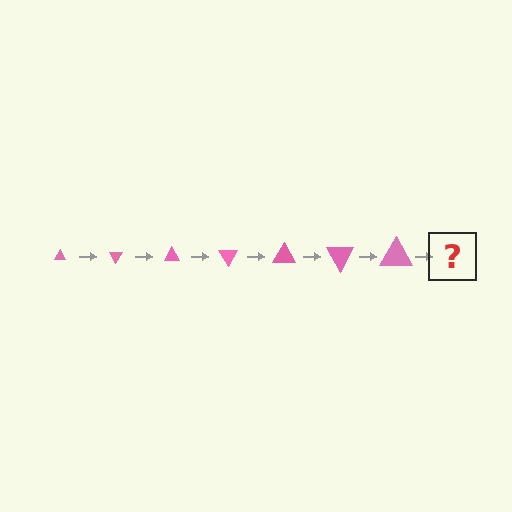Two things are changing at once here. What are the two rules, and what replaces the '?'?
The two rules are that the triangle grows larger each step and it rotates 60 degrees each step. The '?' should be a triangle, larger than the previous one and rotated 420 degrees from the start.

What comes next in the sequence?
The next element should be a triangle, larger than the previous one and rotated 420 degrees from the start.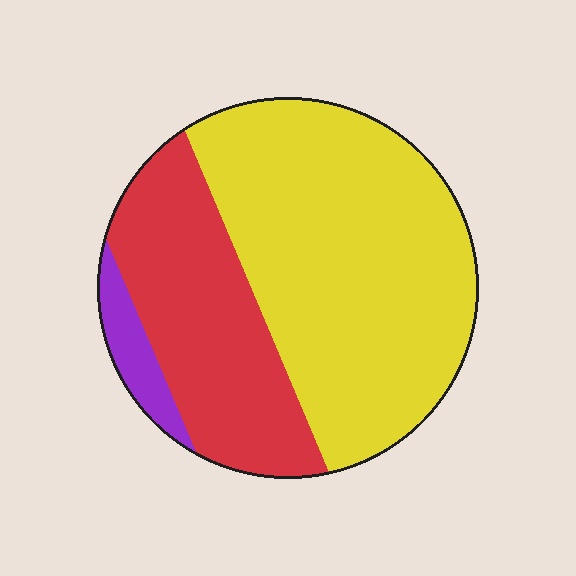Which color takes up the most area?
Yellow, at roughly 60%.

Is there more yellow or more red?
Yellow.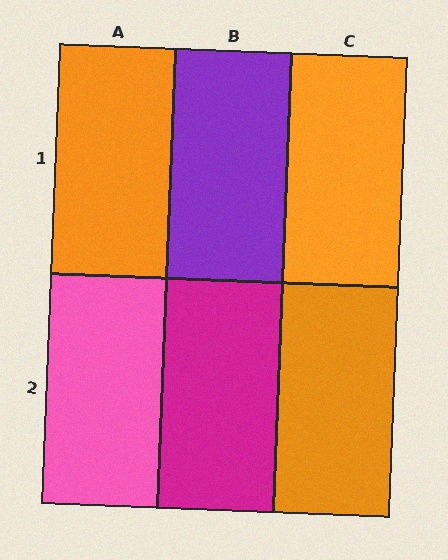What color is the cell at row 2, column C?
Orange.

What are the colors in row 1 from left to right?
Orange, purple, orange.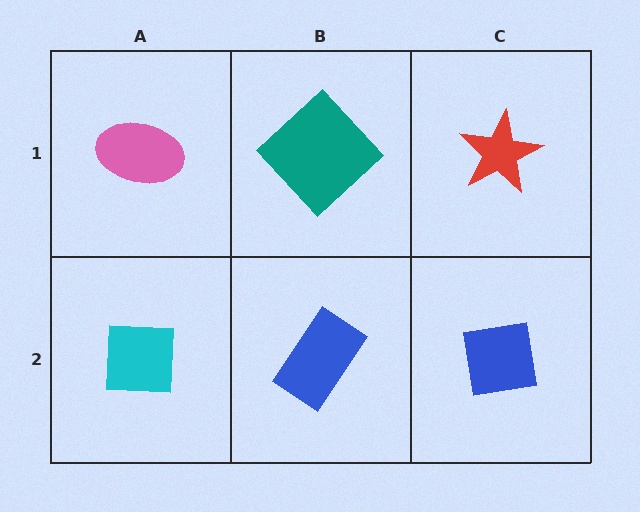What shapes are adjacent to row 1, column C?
A blue square (row 2, column C), a teal diamond (row 1, column B).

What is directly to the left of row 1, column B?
A pink ellipse.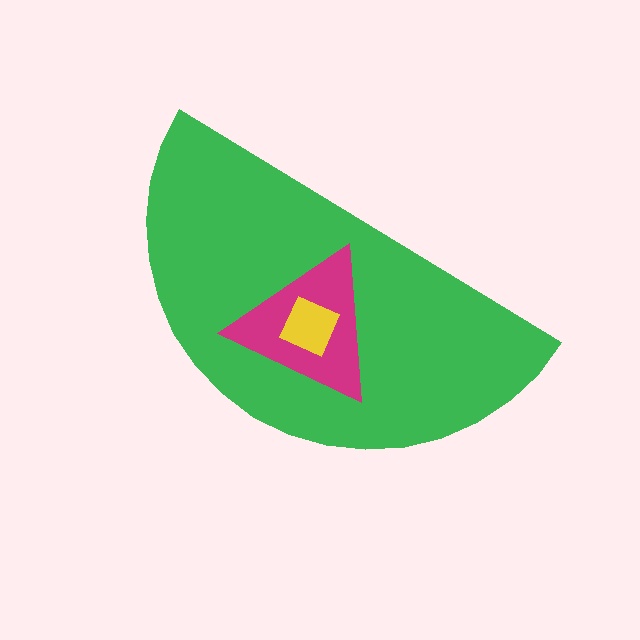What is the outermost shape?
The green semicircle.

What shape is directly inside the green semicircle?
The magenta triangle.